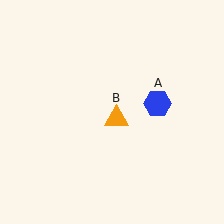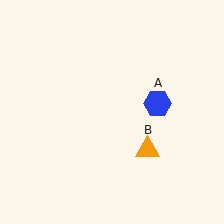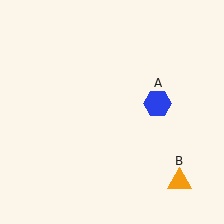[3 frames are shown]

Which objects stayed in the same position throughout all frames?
Blue hexagon (object A) remained stationary.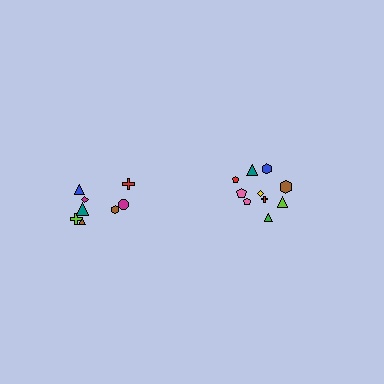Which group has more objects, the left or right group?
The right group.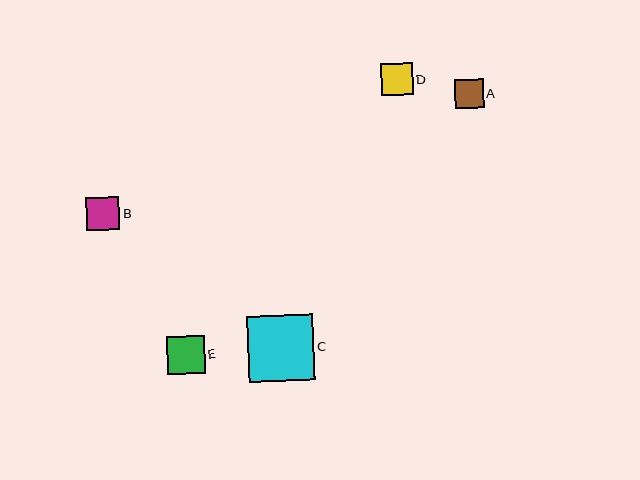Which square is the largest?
Square C is the largest with a size of approximately 66 pixels.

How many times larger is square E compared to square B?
Square E is approximately 1.2 times the size of square B.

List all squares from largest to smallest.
From largest to smallest: C, E, B, D, A.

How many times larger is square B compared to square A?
Square B is approximately 1.1 times the size of square A.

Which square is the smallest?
Square A is the smallest with a size of approximately 29 pixels.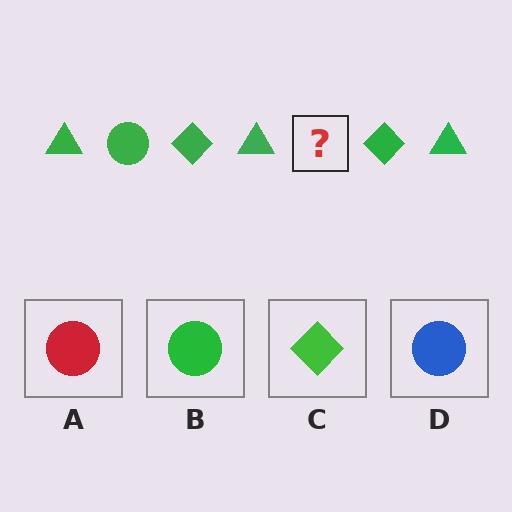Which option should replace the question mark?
Option B.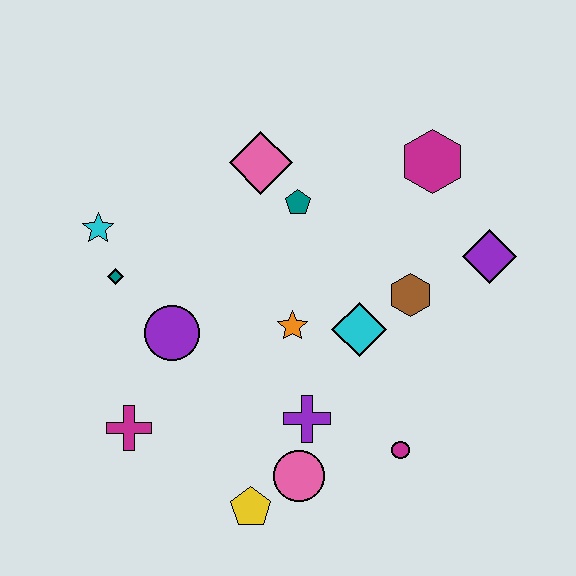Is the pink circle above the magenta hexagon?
No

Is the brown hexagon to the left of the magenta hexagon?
Yes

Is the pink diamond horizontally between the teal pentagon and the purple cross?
No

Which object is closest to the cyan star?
The teal diamond is closest to the cyan star.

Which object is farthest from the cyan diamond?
The cyan star is farthest from the cyan diamond.